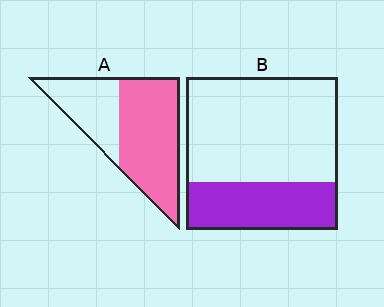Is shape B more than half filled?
No.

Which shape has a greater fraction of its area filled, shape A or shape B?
Shape A.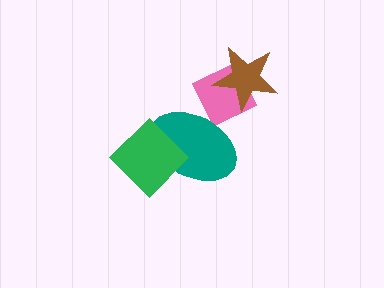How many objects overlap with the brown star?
1 object overlaps with the brown star.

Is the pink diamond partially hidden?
Yes, it is partially covered by another shape.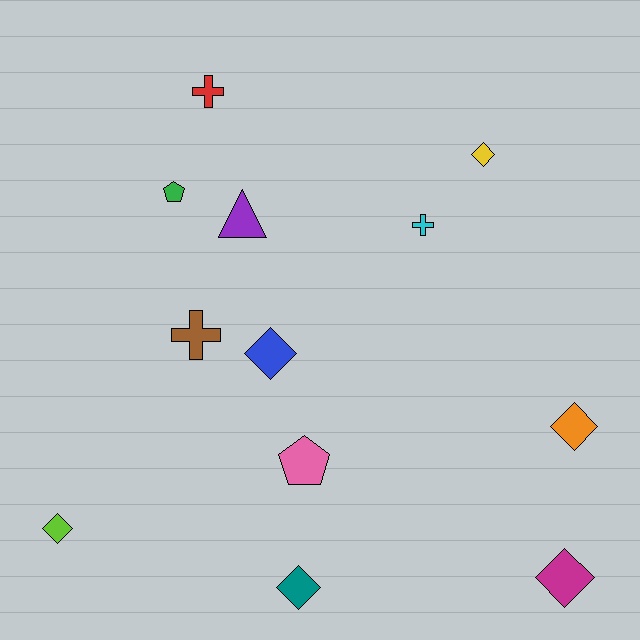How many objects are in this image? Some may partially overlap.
There are 12 objects.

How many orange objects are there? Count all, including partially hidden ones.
There is 1 orange object.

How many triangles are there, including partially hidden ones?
There is 1 triangle.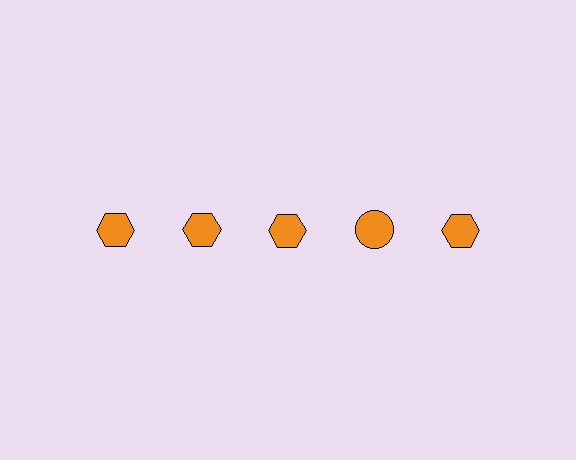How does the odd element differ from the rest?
It has a different shape: circle instead of hexagon.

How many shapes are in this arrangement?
There are 5 shapes arranged in a grid pattern.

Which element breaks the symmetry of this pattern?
The orange circle in the top row, second from right column breaks the symmetry. All other shapes are orange hexagons.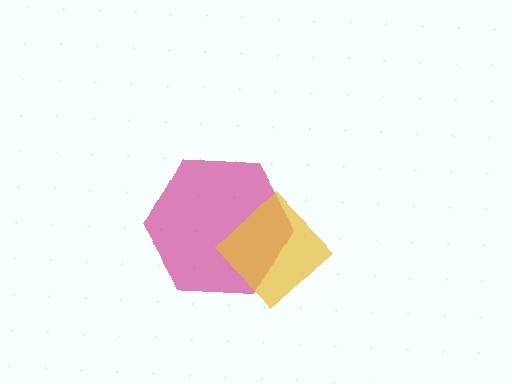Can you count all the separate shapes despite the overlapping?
Yes, there are 2 separate shapes.